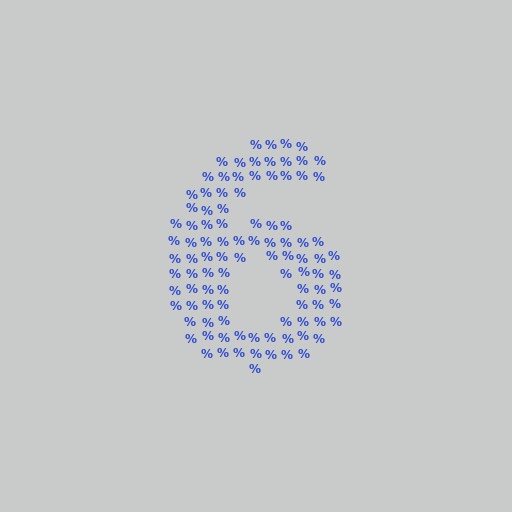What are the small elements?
The small elements are percent signs.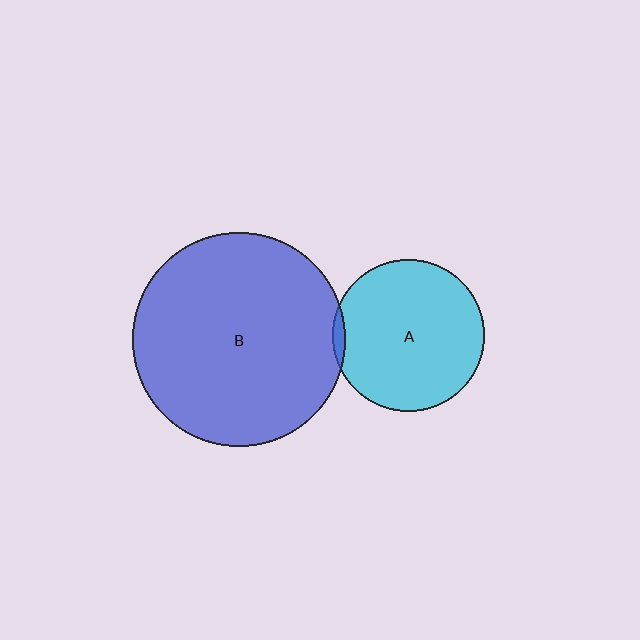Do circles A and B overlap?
Yes.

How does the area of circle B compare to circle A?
Approximately 2.0 times.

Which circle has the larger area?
Circle B (blue).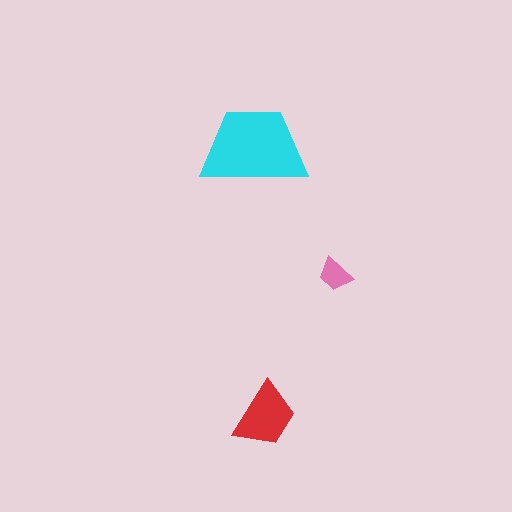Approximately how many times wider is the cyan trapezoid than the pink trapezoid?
About 3 times wider.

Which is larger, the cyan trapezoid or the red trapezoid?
The cyan one.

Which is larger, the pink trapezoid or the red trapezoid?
The red one.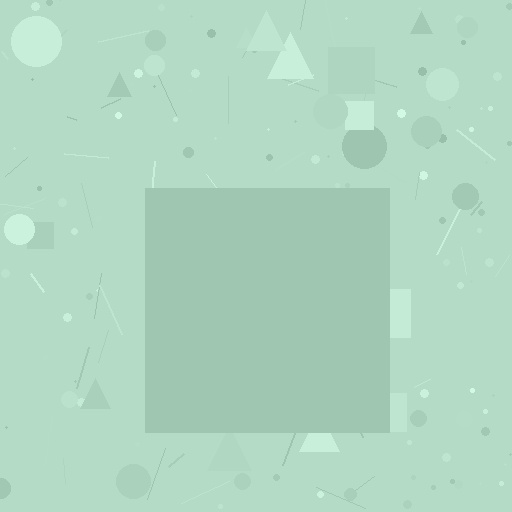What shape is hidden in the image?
A square is hidden in the image.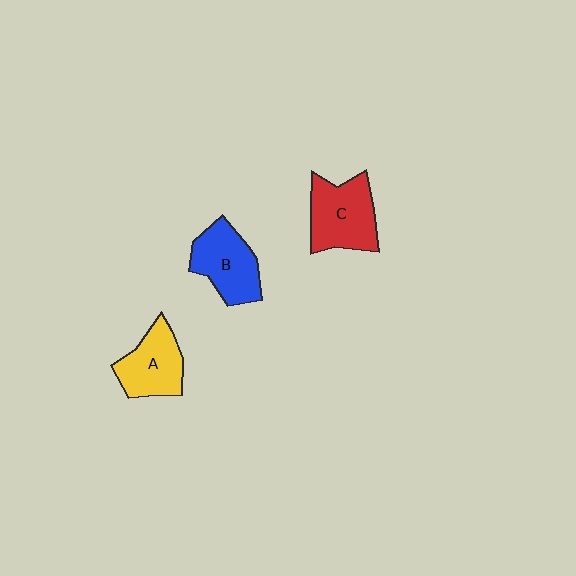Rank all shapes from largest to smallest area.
From largest to smallest: C (red), B (blue), A (yellow).